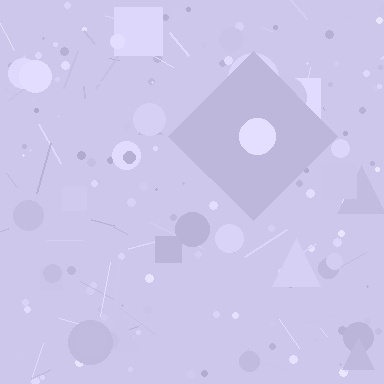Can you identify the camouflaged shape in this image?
The camouflaged shape is a diamond.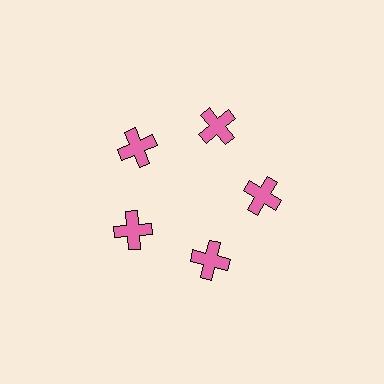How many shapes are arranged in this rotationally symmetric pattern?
There are 5 shapes, arranged in 5 groups of 1.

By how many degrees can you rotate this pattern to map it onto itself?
The pattern maps onto itself every 72 degrees of rotation.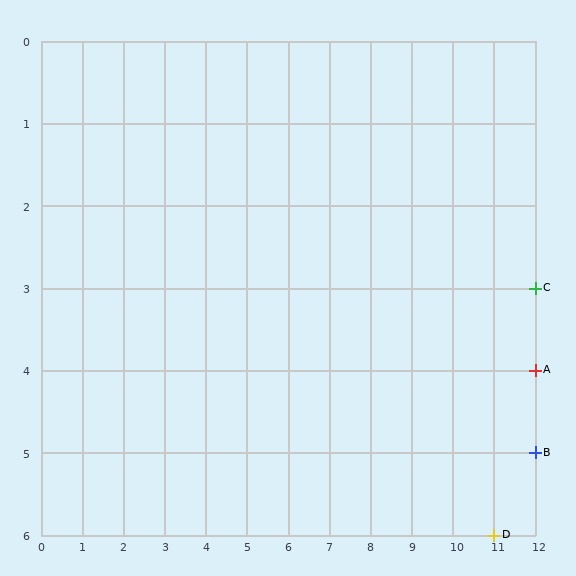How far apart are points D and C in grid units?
Points D and C are 1 column and 3 rows apart (about 3.2 grid units diagonally).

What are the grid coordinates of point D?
Point D is at grid coordinates (11, 6).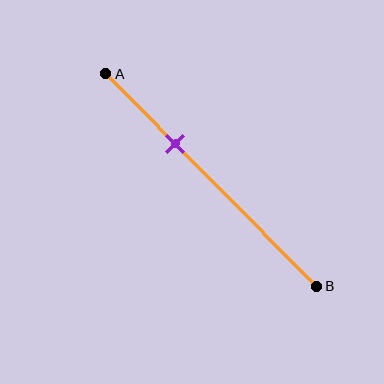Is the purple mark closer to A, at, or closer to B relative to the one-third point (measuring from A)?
The purple mark is approximately at the one-third point of segment AB.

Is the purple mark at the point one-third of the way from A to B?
Yes, the mark is approximately at the one-third point.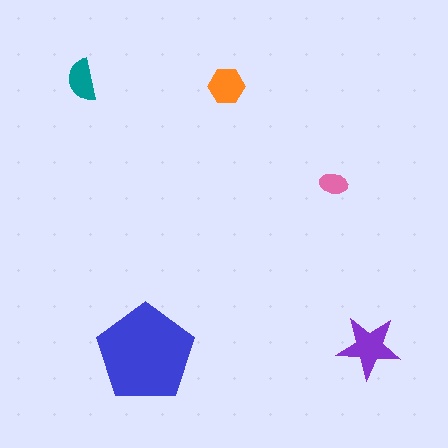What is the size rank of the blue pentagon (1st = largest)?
1st.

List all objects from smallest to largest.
The pink ellipse, the teal semicircle, the orange hexagon, the purple star, the blue pentagon.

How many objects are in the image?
There are 5 objects in the image.